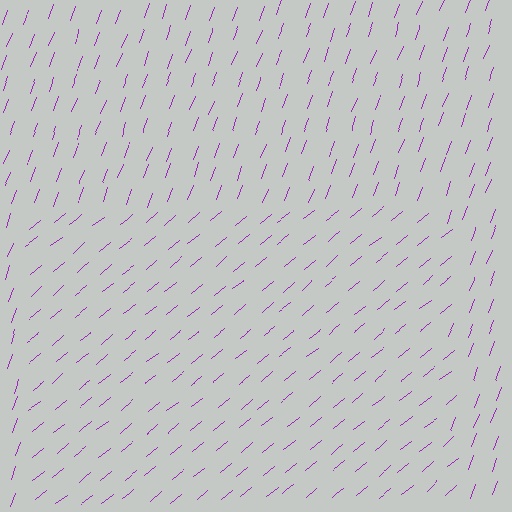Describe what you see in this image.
The image is filled with small purple line segments. A rectangle region in the image has lines oriented differently from the surrounding lines, creating a visible texture boundary.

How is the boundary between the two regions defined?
The boundary is defined purely by a change in line orientation (approximately 31 degrees difference). All lines are the same color and thickness.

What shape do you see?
I see a rectangle.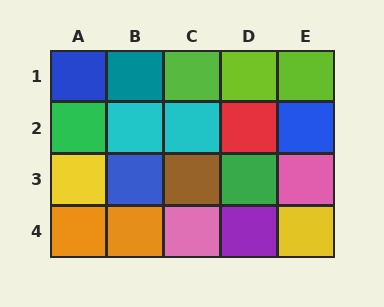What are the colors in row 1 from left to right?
Blue, teal, lime, lime, lime.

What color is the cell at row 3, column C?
Brown.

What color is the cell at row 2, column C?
Cyan.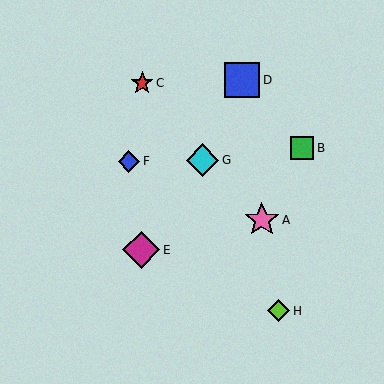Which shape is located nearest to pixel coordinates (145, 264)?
The magenta diamond (labeled E) at (141, 250) is nearest to that location.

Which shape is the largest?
The magenta diamond (labeled E) is the largest.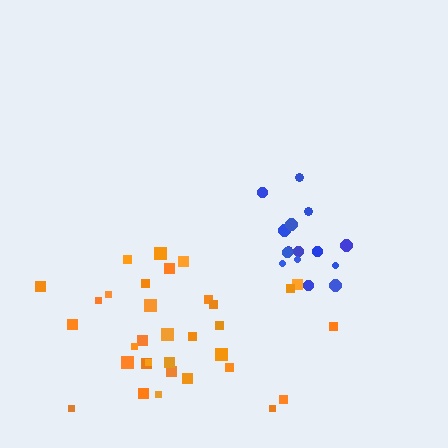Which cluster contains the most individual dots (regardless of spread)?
Orange (33).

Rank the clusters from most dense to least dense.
blue, orange.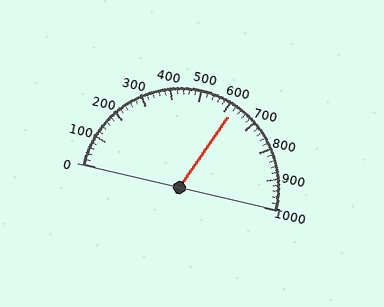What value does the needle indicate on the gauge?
The needle indicates approximately 620.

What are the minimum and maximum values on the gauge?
The gauge ranges from 0 to 1000.